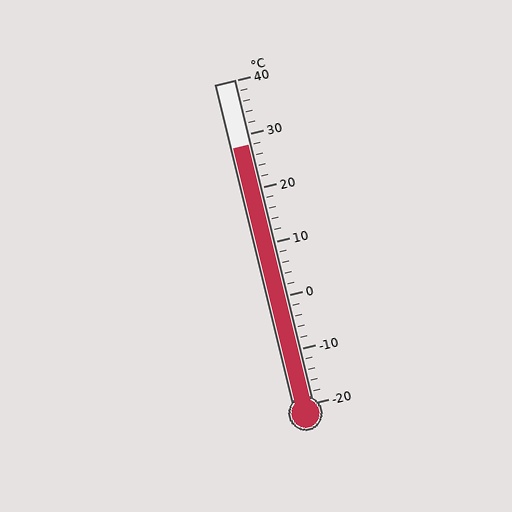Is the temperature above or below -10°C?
The temperature is above -10°C.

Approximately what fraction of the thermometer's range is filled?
The thermometer is filled to approximately 80% of its range.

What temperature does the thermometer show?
The thermometer shows approximately 28°C.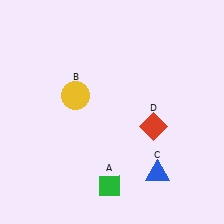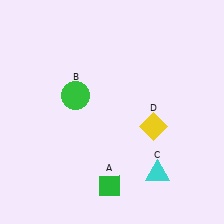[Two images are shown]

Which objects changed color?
B changed from yellow to green. C changed from blue to cyan. D changed from red to yellow.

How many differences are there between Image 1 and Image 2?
There are 3 differences between the two images.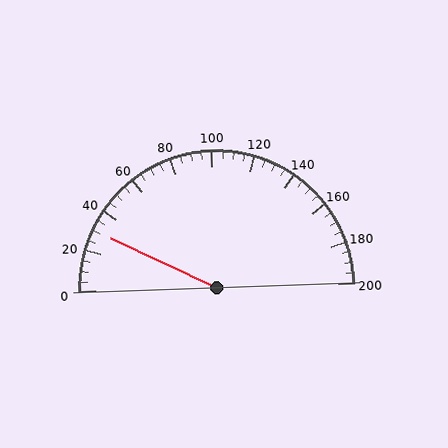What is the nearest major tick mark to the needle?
The nearest major tick mark is 40.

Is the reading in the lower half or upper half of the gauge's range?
The reading is in the lower half of the range (0 to 200).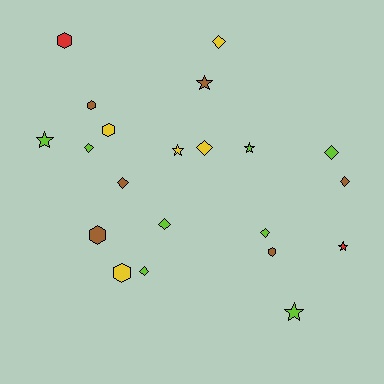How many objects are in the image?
There are 21 objects.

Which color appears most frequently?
Lime, with 8 objects.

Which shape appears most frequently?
Diamond, with 9 objects.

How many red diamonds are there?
There are no red diamonds.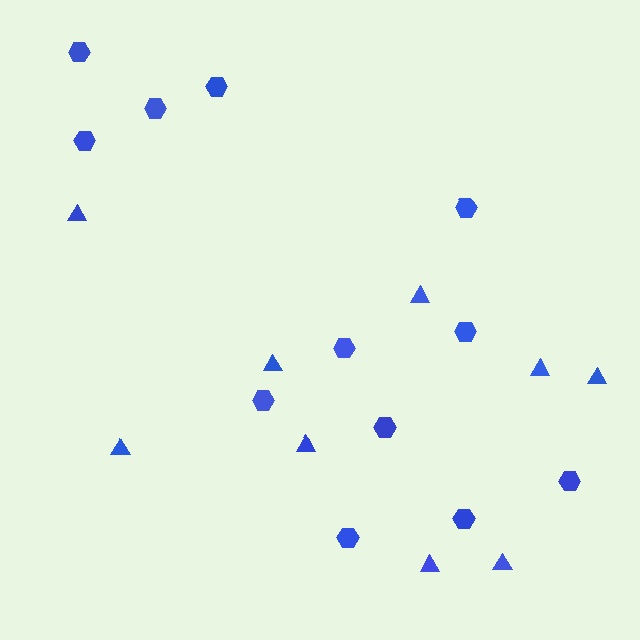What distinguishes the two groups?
There are 2 groups: one group of hexagons (12) and one group of triangles (9).